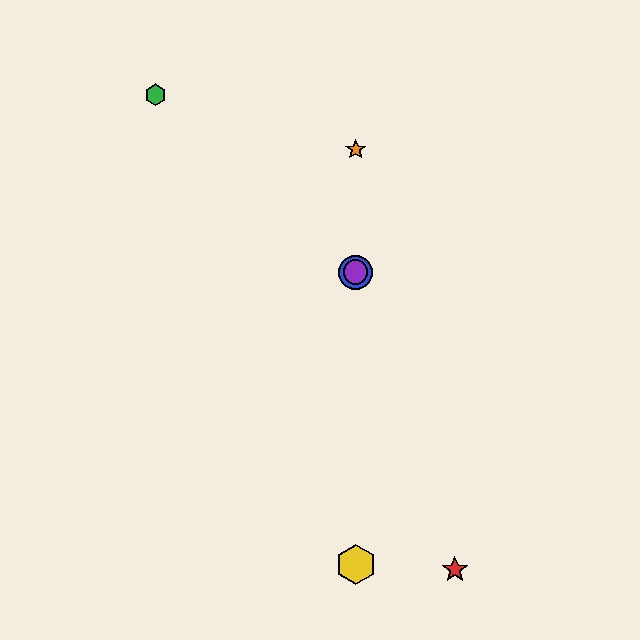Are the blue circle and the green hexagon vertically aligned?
No, the blue circle is at x≈356 and the green hexagon is at x≈155.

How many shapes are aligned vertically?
4 shapes (the blue circle, the yellow hexagon, the purple circle, the orange star) are aligned vertically.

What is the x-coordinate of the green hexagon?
The green hexagon is at x≈155.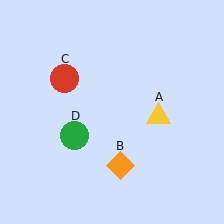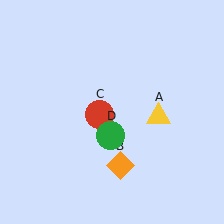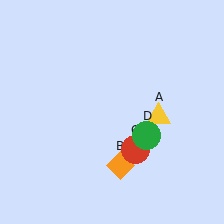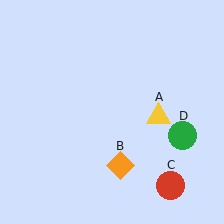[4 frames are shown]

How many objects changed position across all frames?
2 objects changed position: red circle (object C), green circle (object D).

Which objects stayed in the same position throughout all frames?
Yellow triangle (object A) and orange diamond (object B) remained stationary.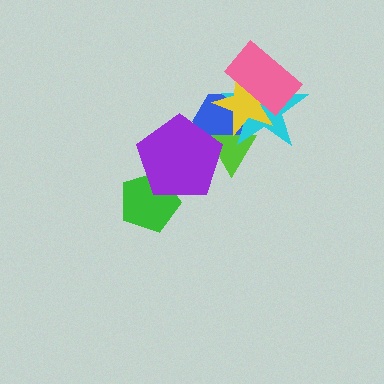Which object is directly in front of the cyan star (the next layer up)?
The yellow star is directly in front of the cyan star.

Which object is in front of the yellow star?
The pink rectangle is in front of the yellow star.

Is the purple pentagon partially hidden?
No, no other shape covers it.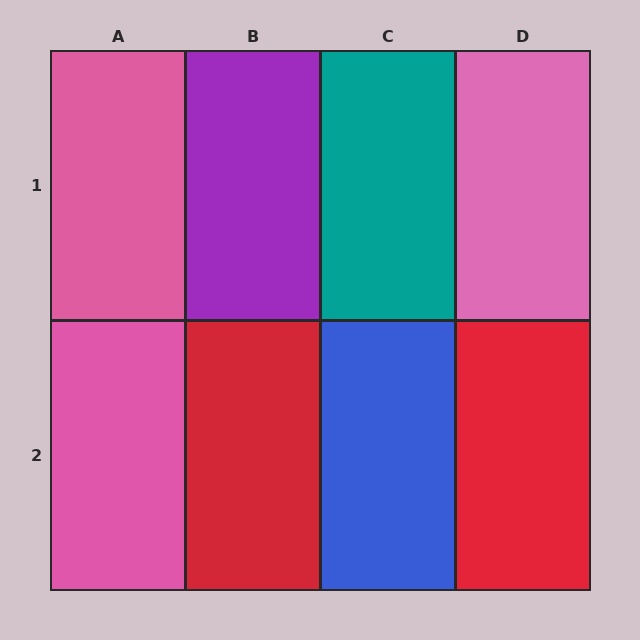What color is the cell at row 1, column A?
Pink.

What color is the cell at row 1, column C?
Teal.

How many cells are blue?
1 cell is blue.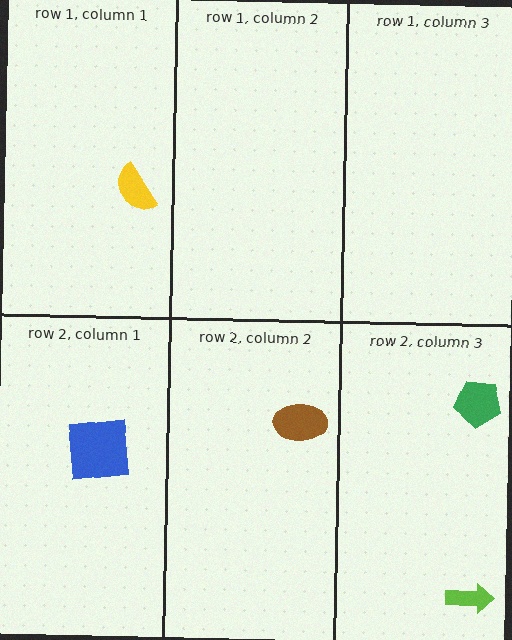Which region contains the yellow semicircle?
The row 1, column 1 region.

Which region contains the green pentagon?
The row 2, column 3 region.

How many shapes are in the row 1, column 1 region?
1.